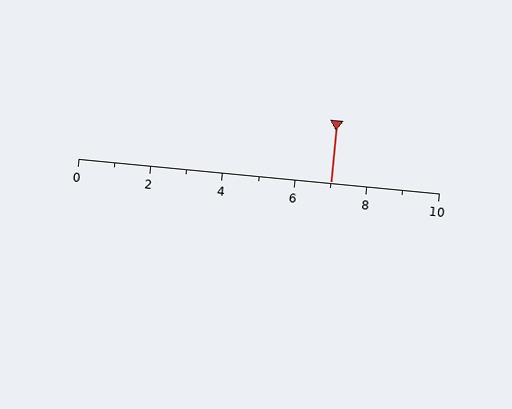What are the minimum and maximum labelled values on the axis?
The axis runs from 0 to 10.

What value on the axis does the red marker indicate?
The marker indicates approximately 7.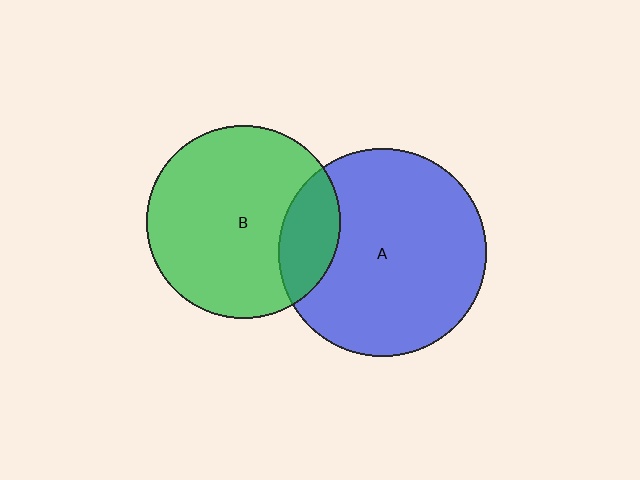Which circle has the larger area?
Circle A (blue).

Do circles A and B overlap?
Yes.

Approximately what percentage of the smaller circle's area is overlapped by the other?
Approximately 20%.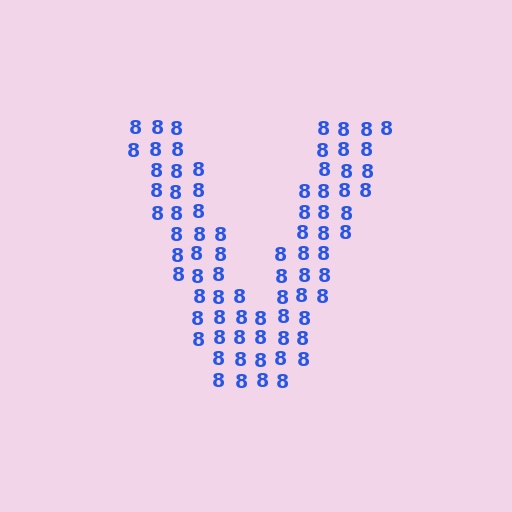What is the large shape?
The large shape is the letter V.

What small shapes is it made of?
It is made of small digit 8's.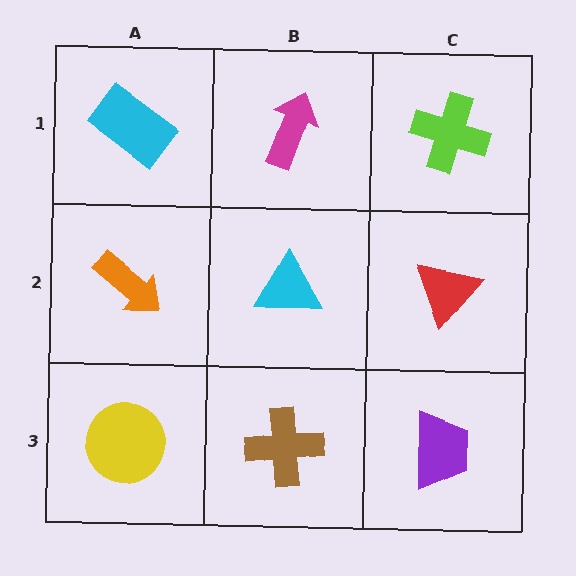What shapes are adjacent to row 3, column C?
A red triangle (row 2, column C), a brown cross (row 3, column B).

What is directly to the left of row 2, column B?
An orange arrow.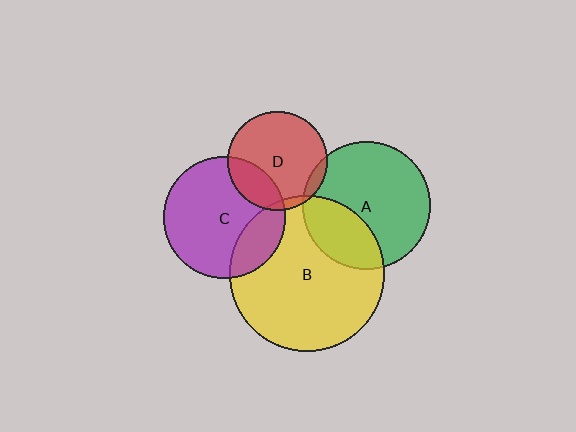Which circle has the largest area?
Circle B (yellow).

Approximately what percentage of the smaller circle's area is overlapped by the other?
Approximately 25%.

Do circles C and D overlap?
Yes.